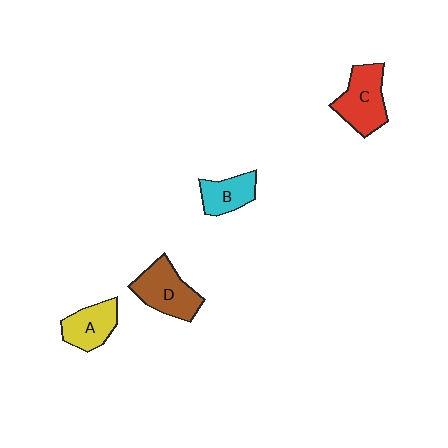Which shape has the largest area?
Shape D (brown).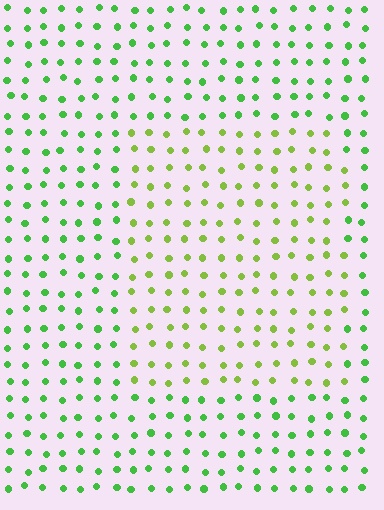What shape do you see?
I see a rectangle.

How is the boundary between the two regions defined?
The boundary is defined purely by a slight shift in hue (about 32 degrees). Spacing, size, and orientation are identical on both sides.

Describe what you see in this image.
The image is filled with small green elements in a uniform arrangement. A rectangle-shaped region is visible where the elements are tinted to a slightly different hue, forming a subtle color boundary.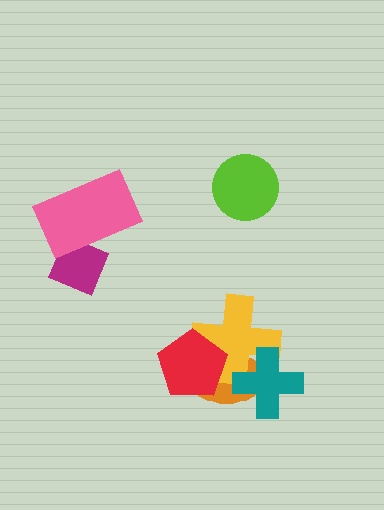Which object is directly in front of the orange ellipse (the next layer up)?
The yellow cross is directly in front of the orange ellipse.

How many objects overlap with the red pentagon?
2 objects overlap with the red pentagon.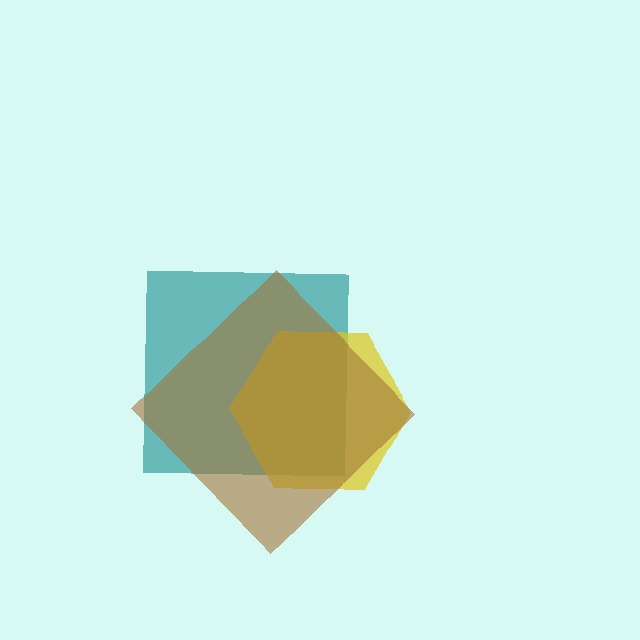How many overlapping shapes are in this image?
There are 3 overlapping shapes in the image.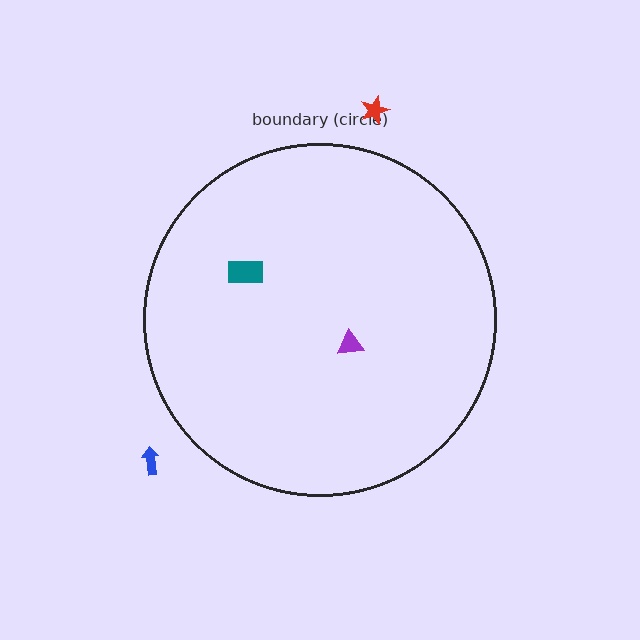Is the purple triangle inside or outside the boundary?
Inside.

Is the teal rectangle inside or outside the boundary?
Inside.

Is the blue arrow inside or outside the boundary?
Outside.